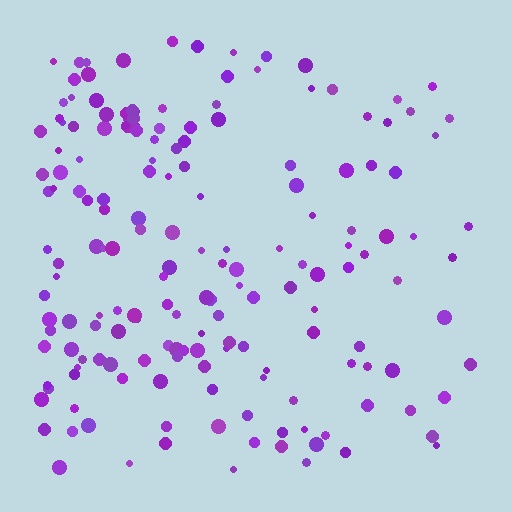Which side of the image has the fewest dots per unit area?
The right.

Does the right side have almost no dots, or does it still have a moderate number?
Still a moderate number, just noticeably fewer than the left.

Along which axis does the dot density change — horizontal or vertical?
Horizontal.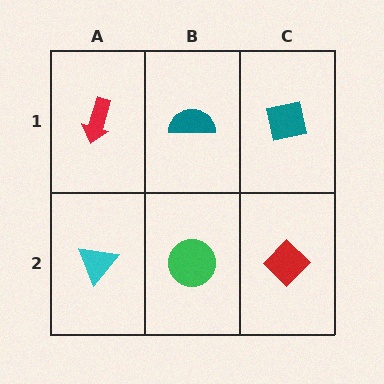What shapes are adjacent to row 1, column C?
A red diamond (row 2, column C), a teal semicircle (row 1, column B).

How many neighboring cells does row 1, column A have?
2.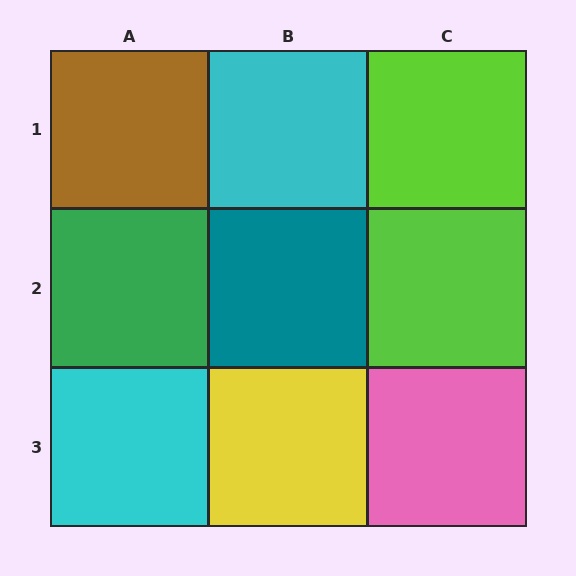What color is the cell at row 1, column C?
Lime.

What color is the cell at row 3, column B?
Yellow.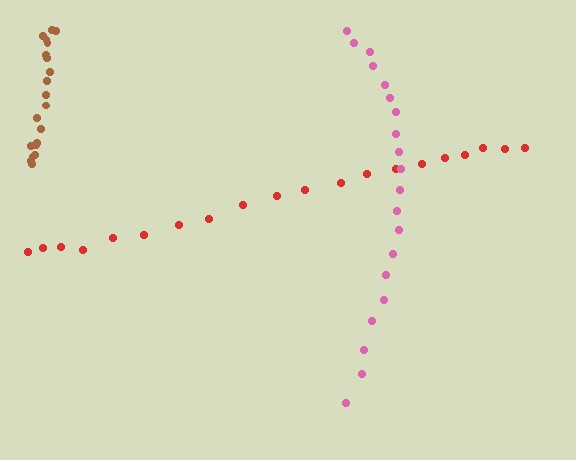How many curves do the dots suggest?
There are 3 distinct paths.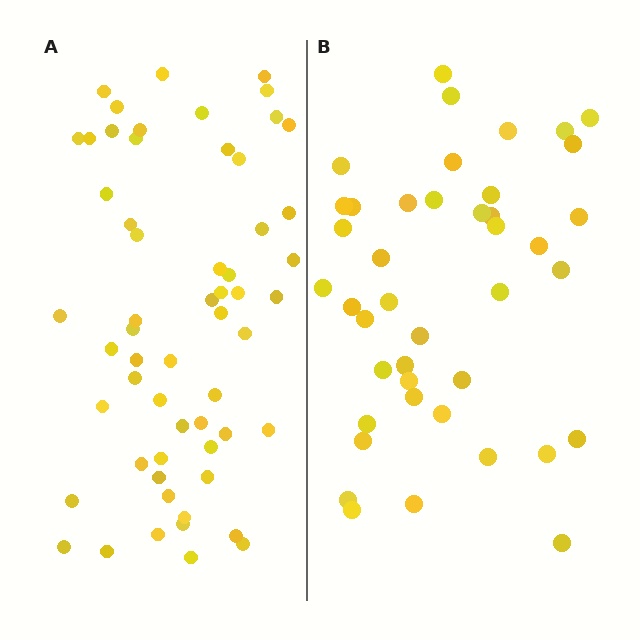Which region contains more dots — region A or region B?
Region A (the left region) has more dots.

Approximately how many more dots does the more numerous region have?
Region A has approximately 15 more dots than region B.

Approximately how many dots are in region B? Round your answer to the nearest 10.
About 40 dots. (The exact count is 42, which rounds to 40.)